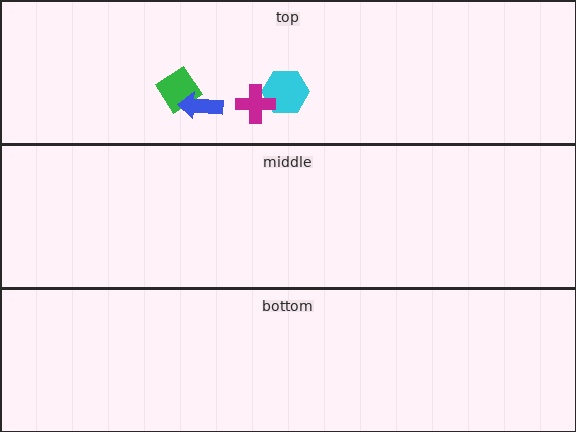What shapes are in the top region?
The green diamond, the cyan hexagon, the blue arrow, the magenta cross.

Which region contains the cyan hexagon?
The top region.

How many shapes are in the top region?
4.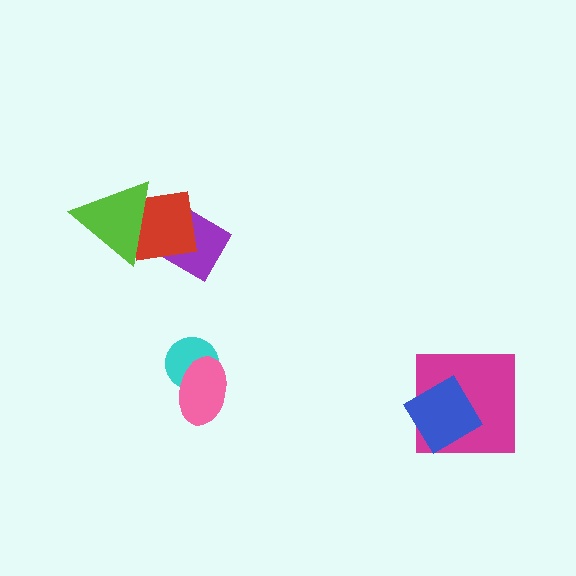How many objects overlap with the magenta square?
1 object overlaps with the magenta square.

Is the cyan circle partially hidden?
Yes, it is partially covered by another shape.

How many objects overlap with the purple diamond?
1 object overlaps with the purple diamond.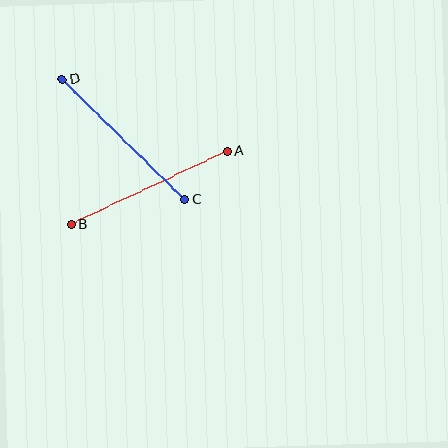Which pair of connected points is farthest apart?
Points A and B are farthest apart.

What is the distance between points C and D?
The distance is approximately 172 pixels.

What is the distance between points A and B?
The distance is approximately 172 pixels.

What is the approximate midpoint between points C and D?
The midpoint is at approximately (124, 139) pixels.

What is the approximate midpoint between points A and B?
The midpoint is at approximately (149, 188) pixels.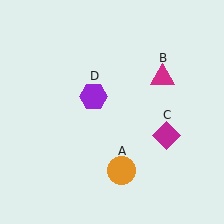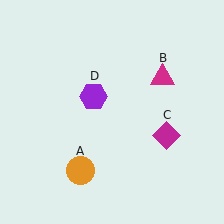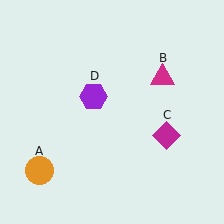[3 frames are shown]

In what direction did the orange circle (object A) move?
The orange circle (object A) moved left.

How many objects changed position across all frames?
1 object changed position: orange circle (object A).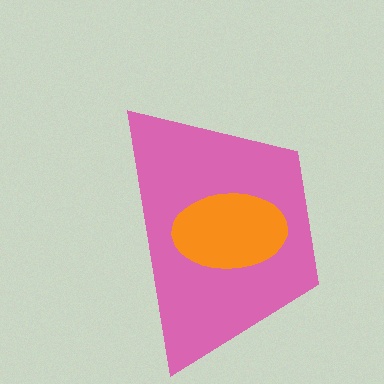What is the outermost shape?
The pink trapezoid.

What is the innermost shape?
The orange ellipse.